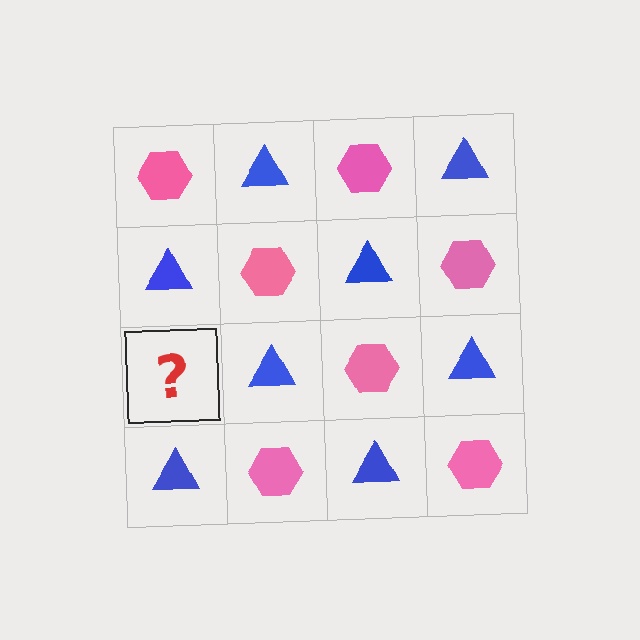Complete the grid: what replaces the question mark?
The question mark should be replaced with a pink hexagon.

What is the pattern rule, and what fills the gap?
The rule is that it alternates pink hexagon and blue triangle in a checkerboard pattern. The gap should be filled with a pink hexagon.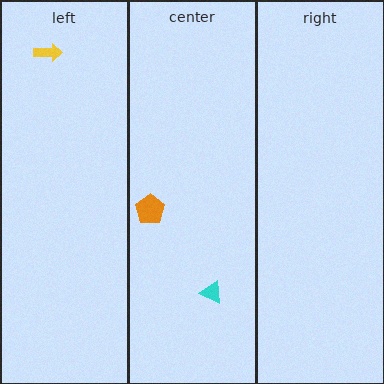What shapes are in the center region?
The orange pentagon, the cyan triangle.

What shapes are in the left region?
The yellow arrow.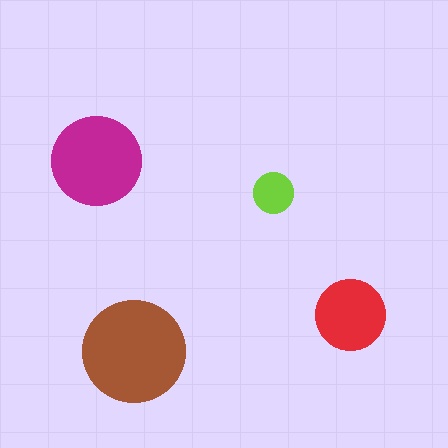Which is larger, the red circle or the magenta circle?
The magenta one.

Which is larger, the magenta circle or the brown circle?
The brown one.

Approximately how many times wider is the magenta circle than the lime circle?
About 2 times wider.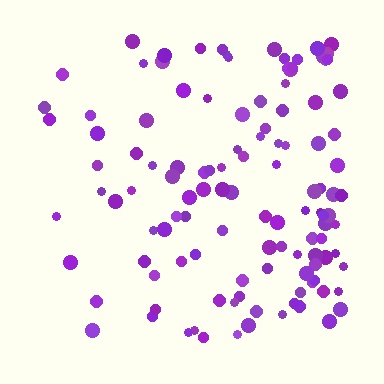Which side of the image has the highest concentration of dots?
The right.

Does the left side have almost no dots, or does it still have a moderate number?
Still a moderate number, just noticeably fewer than the right.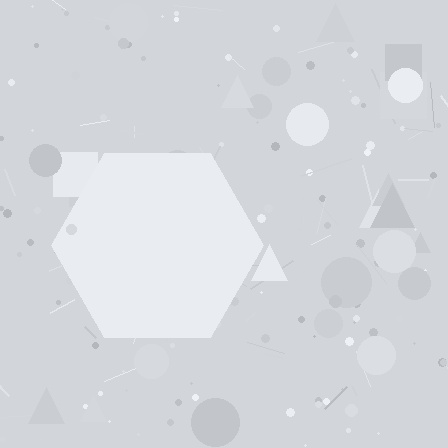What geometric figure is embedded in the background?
A hexagon is embedded in the background.